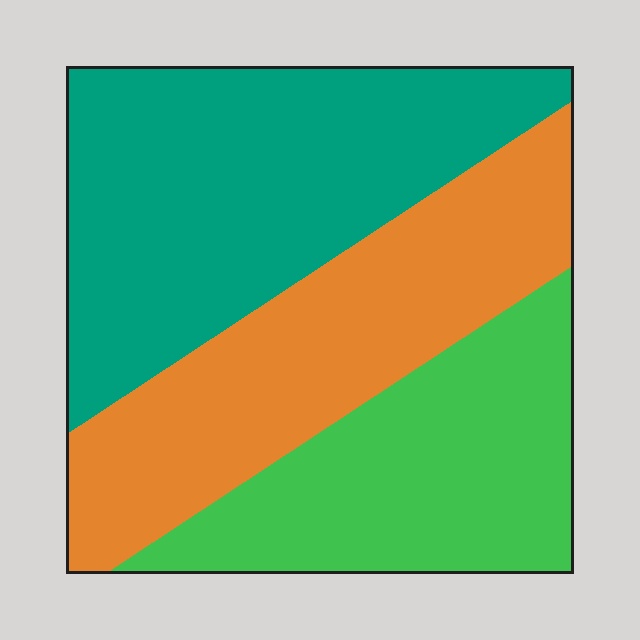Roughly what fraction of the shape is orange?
Orange covers 32% of the shape.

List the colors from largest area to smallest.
From largest to smallest: teal, orange, green.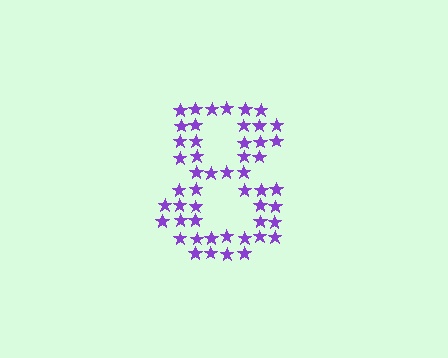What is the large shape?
The large shape is the digit 8.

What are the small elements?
The small elements are stars.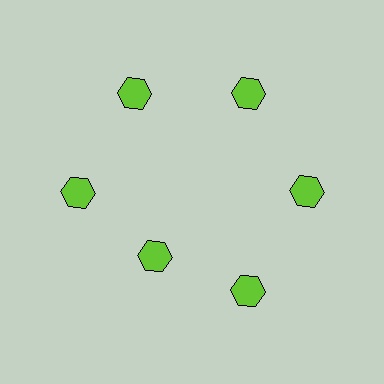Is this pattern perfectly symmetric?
No. The 6 lime hexagons are arranged in a ring, but one element near the 7 o'clock position is pulled inward toward the center, breaking the 6-fold rotational symmetry.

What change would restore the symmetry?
The symmetry would be restored by moving it outward, back onto the ring so that all 6 hexagons sit at equal angles and equal distance from the center.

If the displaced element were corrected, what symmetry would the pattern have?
It would have 6-fold rotational symmetry — the pattern would map onto itself every 60 degrees.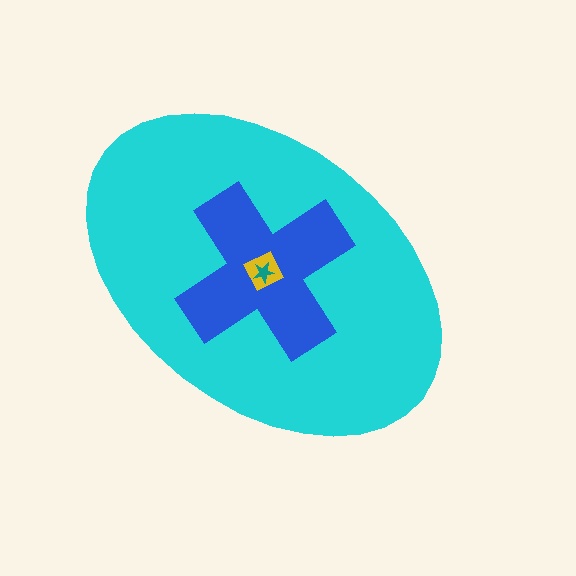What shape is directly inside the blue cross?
The yellow diamond.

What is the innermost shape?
The teal star.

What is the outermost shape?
The cyan ellipse.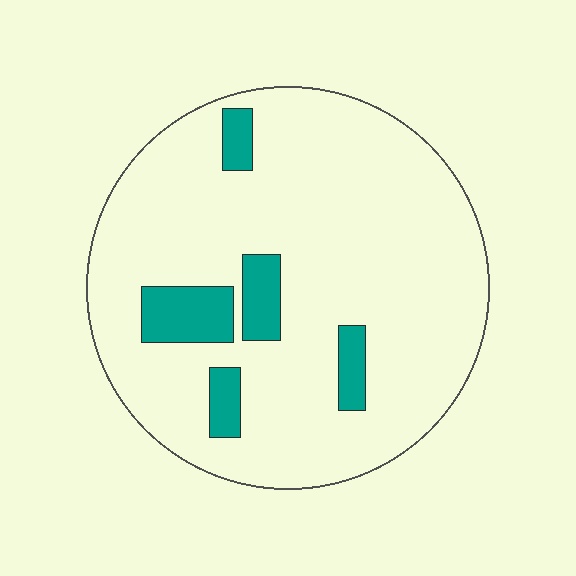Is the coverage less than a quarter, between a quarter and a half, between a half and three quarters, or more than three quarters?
Less than a quarter.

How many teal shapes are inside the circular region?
5.